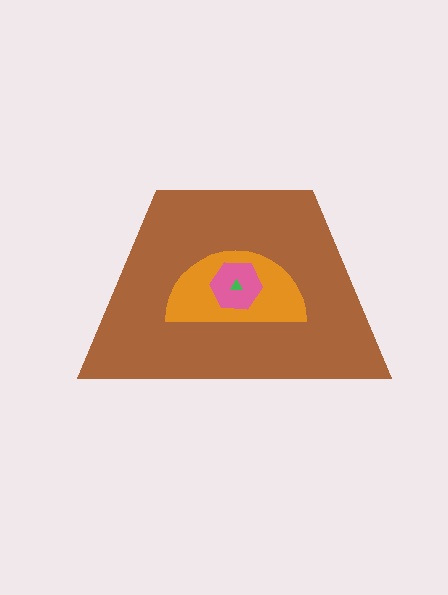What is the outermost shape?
The brown trapezoid.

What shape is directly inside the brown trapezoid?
The orange semicircle.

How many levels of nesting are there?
4.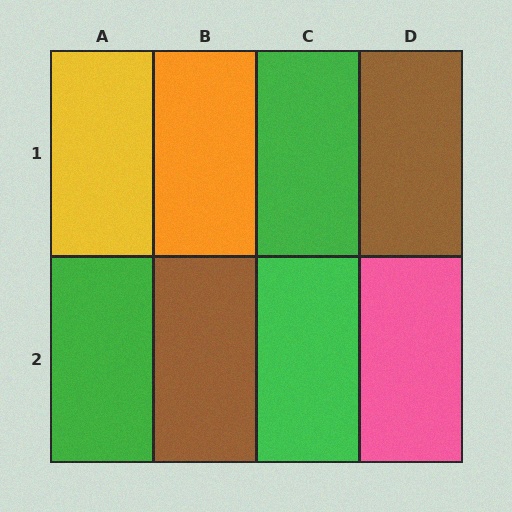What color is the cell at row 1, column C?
Green.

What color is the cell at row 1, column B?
Orange.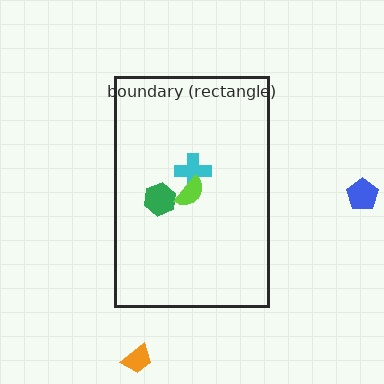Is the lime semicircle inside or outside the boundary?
Inside.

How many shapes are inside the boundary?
3 inside, 2 outside.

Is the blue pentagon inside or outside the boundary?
Outside.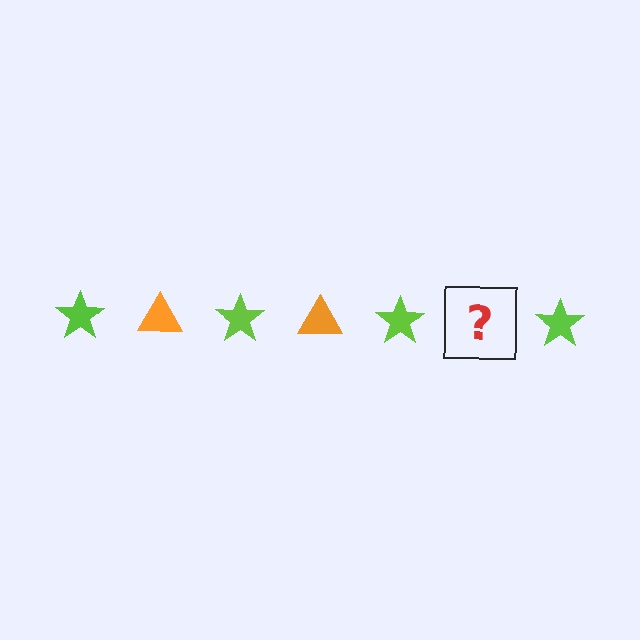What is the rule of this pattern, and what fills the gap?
The rule is that the pattern alternates between lime star and orange triangle. The gap should be filled with an orange triangle.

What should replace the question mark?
The question mark should be replaced with an orange triangle.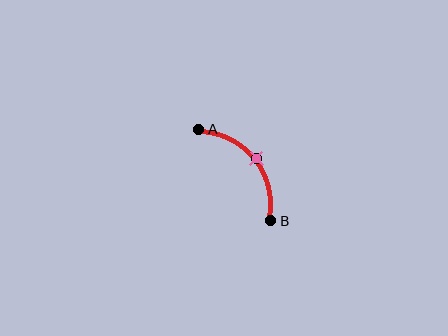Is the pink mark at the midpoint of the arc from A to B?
Yes. The pink mark lies on the arc at equal arc-length from both A and B — it is the arc midpoint.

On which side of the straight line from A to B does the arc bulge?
The arc bulges above and to the right of the straight line connecting A and B.